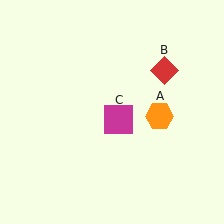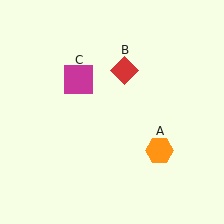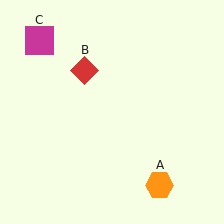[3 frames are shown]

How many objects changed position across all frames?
3 objects changed position: orange hexagon (object A), red diamond (object B), magenta square (object C).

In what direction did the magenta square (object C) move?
The magenta square (object C) moved up and to the left.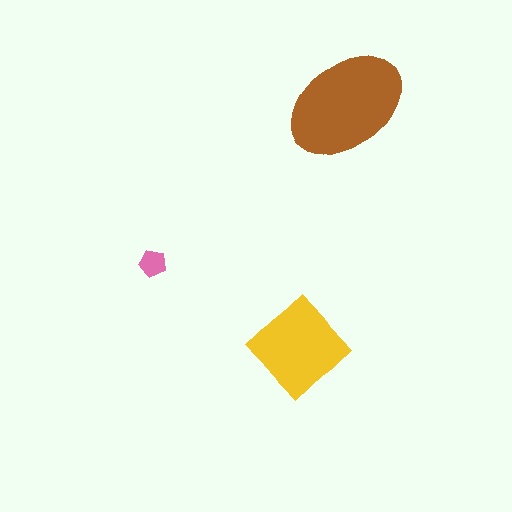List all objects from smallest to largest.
The pink pentagon, the yellow diamond, the brown ellipse.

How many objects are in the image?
There are 3 objects in the image.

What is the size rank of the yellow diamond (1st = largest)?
2nd.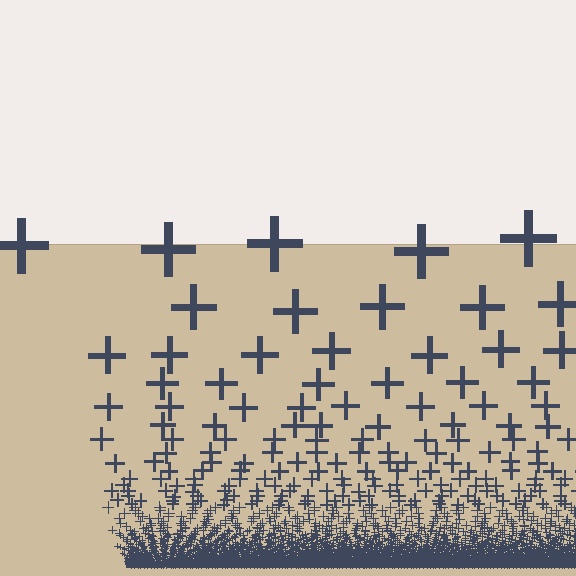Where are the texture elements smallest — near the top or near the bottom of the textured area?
Near the bottom.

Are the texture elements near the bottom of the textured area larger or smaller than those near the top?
Smaller. The gradient is inverted — elements near the bottom are smaller and denser.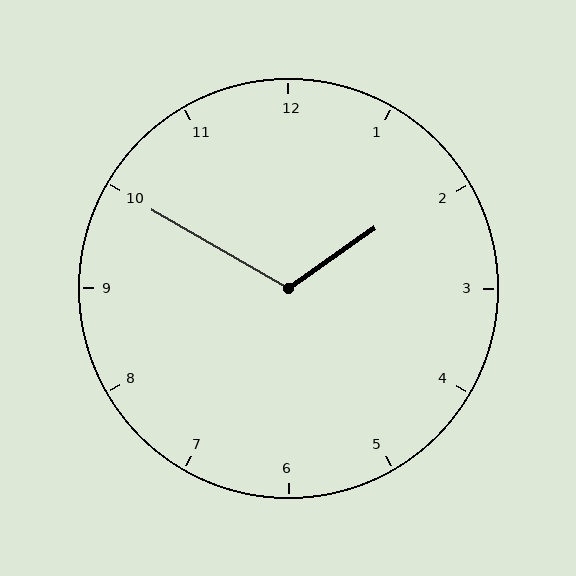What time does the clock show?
1:50.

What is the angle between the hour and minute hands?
Approximately 115 degrees.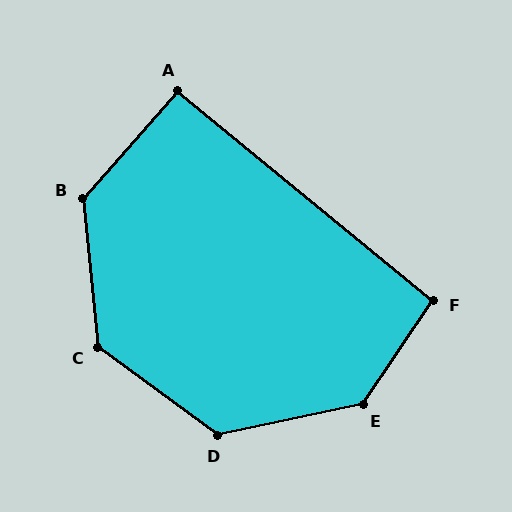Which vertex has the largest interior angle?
E, at approximately 136 degrees.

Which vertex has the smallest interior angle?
A, at approximately 92 degrees.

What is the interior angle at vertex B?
Approximately 133 degrees (obtuse).